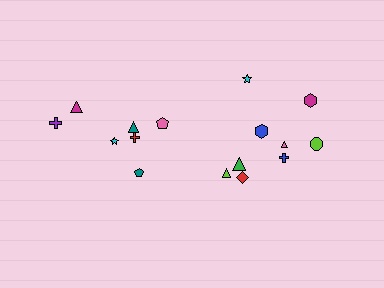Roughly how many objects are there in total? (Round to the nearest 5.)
Roughly 15 objects in total.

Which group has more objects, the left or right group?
The right group.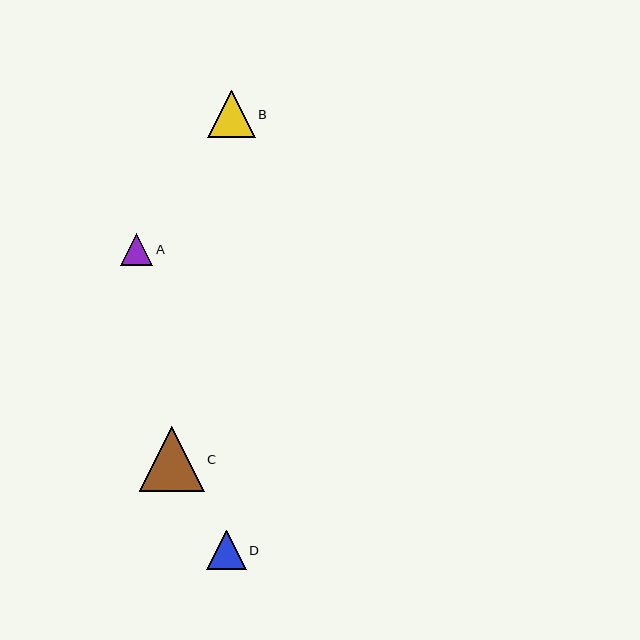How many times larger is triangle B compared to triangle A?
Triangle B is approximately 1.5 times the size of triangle A.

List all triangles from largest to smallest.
From largest to smallest: C, B, D, A.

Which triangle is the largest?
Triangle C is the largest with a size of approximately 65 pixels.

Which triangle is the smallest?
Triangle A is the smallest with a size of approximately 32 pixels.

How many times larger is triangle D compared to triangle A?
Triangle D is approximately 1.2 times the size of triangle A.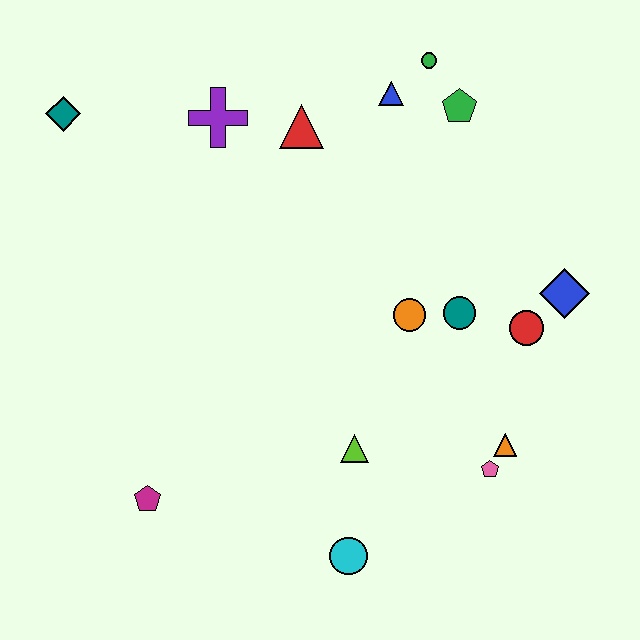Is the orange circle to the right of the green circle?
No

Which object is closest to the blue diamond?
The red circle is closest to the blue diamond.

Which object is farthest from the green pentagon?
The magenta pentagon is farthest from the green pentagon.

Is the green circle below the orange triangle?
No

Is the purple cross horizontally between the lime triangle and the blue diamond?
No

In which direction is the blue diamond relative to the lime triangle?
The blue diamond is to the right of the lime triangle.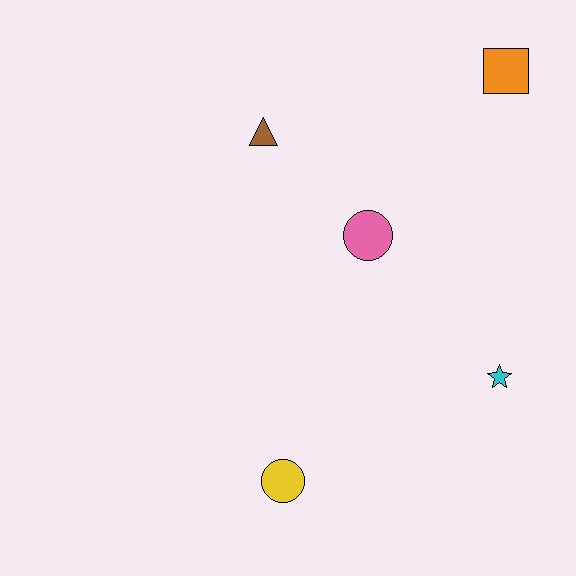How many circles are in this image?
There are 2 circles.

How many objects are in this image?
There are 5 objects.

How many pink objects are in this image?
There is 1 pink object.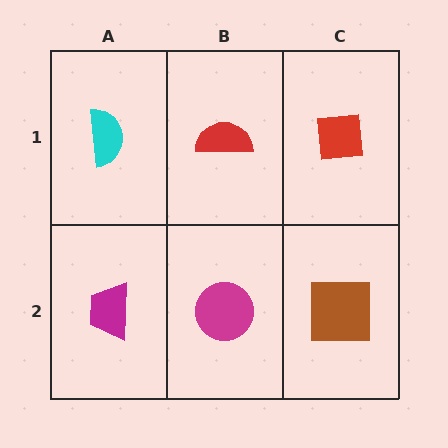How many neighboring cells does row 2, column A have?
2.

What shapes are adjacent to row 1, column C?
A brown square (row 2, column C), a red semicircle (row 1, column B).